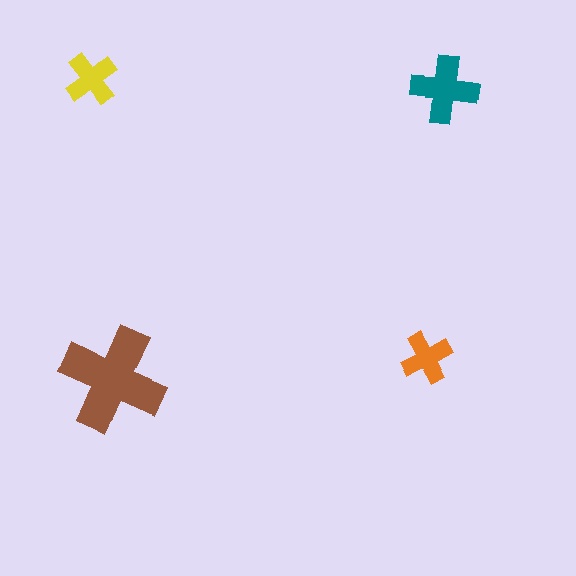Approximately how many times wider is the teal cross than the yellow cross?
About 1.5 times wider.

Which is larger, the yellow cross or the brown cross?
The brown one.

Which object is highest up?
The yellow cross is topmost.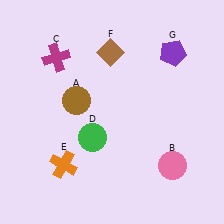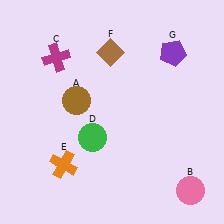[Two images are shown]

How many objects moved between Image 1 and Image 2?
1 object moved between the two images.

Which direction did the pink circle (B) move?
The pink circle (B) moved down.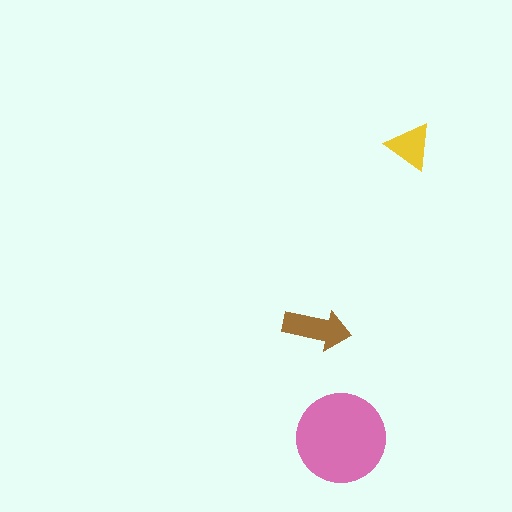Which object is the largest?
The pink circle.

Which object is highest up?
The yellow triangle is topmost.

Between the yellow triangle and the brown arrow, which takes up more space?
The brown arrow.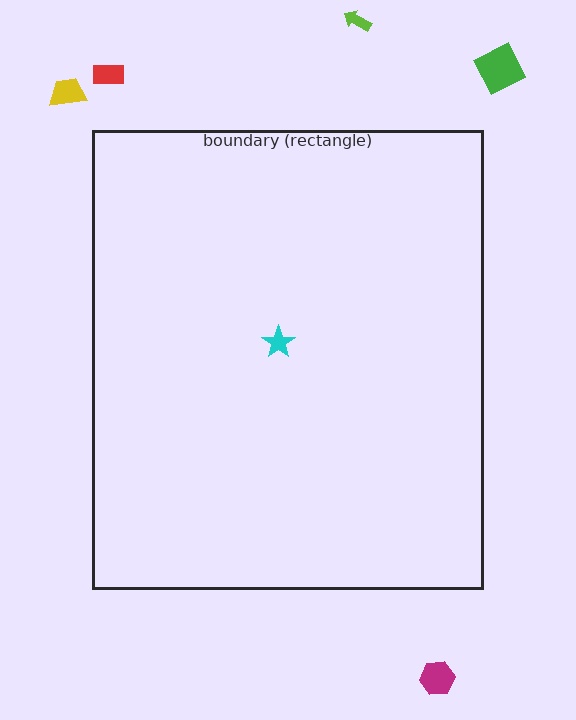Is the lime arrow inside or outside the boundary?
Outside.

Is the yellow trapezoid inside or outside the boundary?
Outside.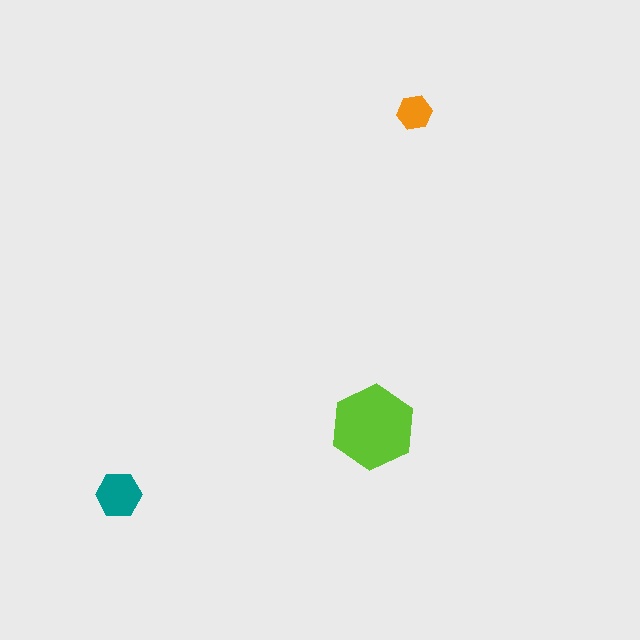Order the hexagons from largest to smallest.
the lime one, the teal one, the orange one.